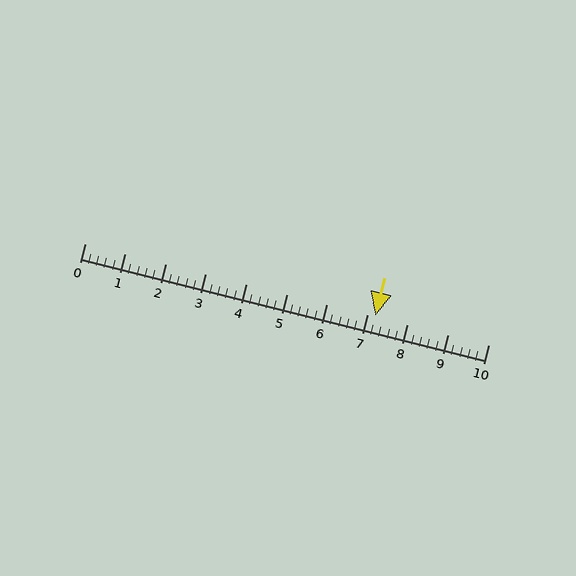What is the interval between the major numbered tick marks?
The major tick marks are spaced 1 units apart.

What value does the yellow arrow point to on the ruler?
The yellow arrow points to approximately 7.2.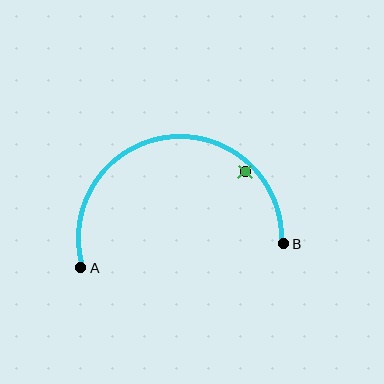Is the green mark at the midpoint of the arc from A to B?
No — the green mark does not lie on the arc at all. It sits slightly inside the curve.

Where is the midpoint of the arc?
The arc midpoint is the point on the curve farthest from the straight line joining A and B. It sits above that line.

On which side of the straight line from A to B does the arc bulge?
The arc bulges above the straight line connecting A and B.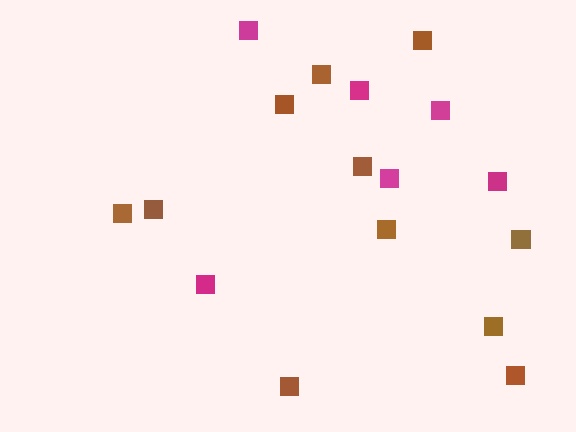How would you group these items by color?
There are 2 groups: one group of brown squares (11) and one group of magenta squares (6).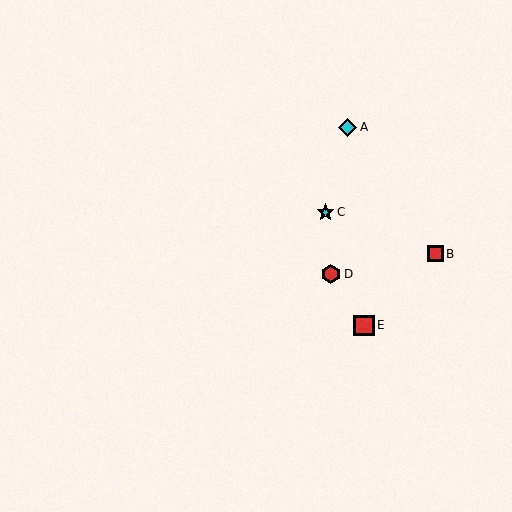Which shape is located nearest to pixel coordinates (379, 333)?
The red square (labeled E) at (364, 325) is nearest to that location.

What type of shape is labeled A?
Shape A is a cyan diamond.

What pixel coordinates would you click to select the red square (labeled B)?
Click at (435, 254) to select the red square B.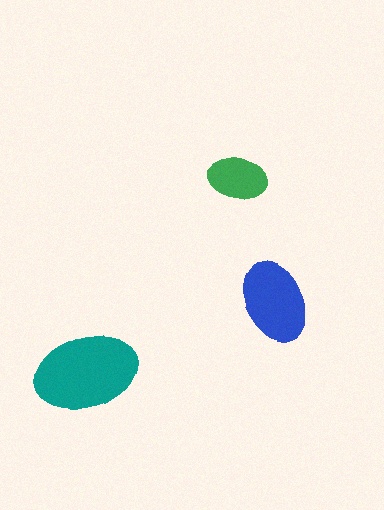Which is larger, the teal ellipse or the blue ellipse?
The teal one.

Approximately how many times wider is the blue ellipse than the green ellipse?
About 1.5 times wider.